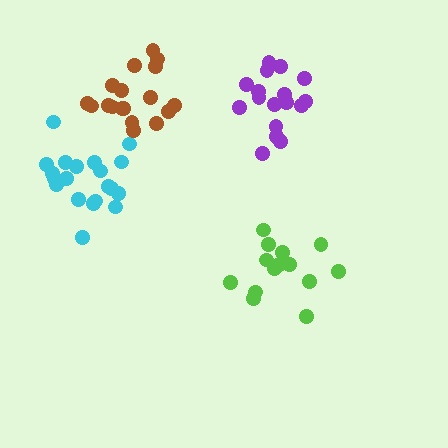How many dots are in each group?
Group 1: 20 dots, Group 2: 18 dots, Group 3: 17 dots, Group 4: 14 dots (69 total).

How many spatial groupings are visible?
There are 4 spatial groupings.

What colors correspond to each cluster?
The clusters are colored: cyan, brown, purple, lime.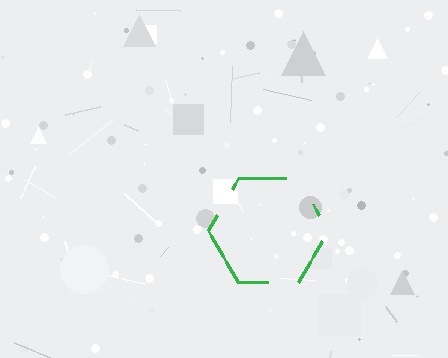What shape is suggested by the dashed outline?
The dashed outline suggests a hexagon.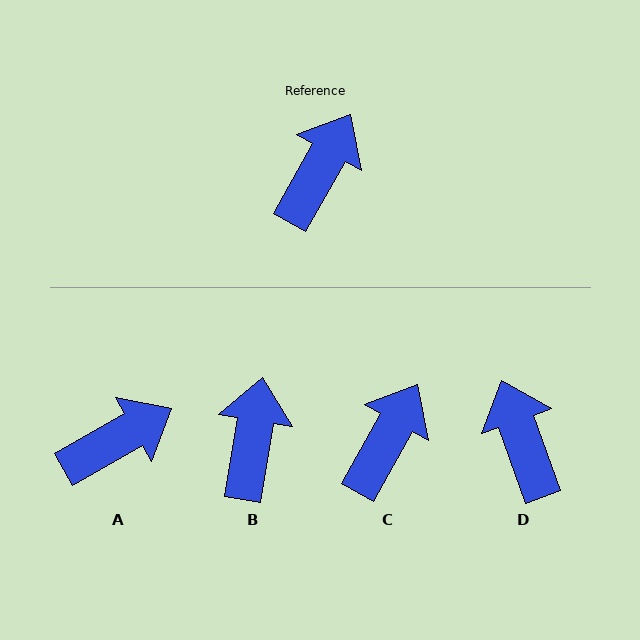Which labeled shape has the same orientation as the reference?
C.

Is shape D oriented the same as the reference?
No, it is off by about 49 degrees.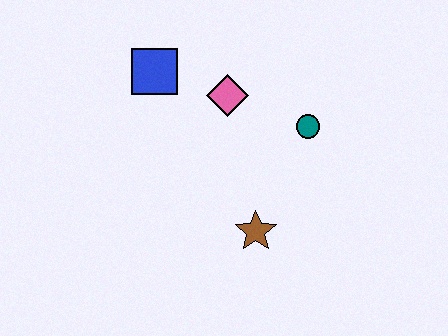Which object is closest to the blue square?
The pink diamond is closest to the blue square.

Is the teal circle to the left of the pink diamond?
No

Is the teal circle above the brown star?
Yes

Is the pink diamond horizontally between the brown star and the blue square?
Yes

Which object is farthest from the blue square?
The brown star is farthest from the blue square.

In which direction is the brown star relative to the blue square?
The brown star is below the blue square.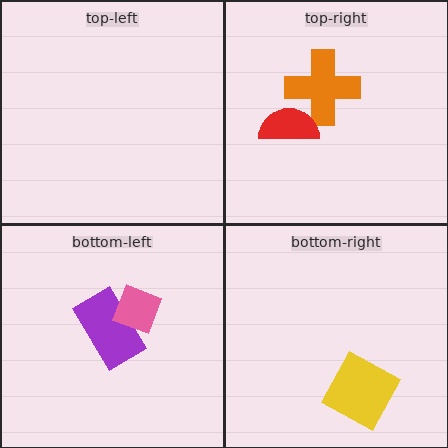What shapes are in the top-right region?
The orange cross, the red semicircle.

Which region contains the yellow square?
The bottom-right region.